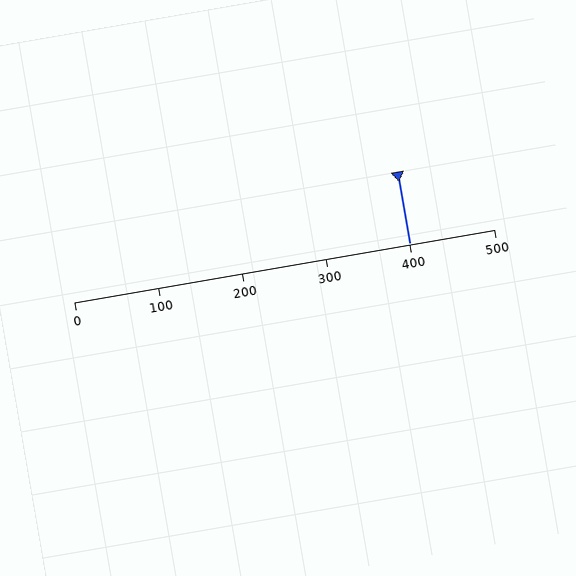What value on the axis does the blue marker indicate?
The marker indicates approximately 400.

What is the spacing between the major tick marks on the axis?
The major ticks are spaced 100 apart.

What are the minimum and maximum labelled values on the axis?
The axis runs from 0 to 500.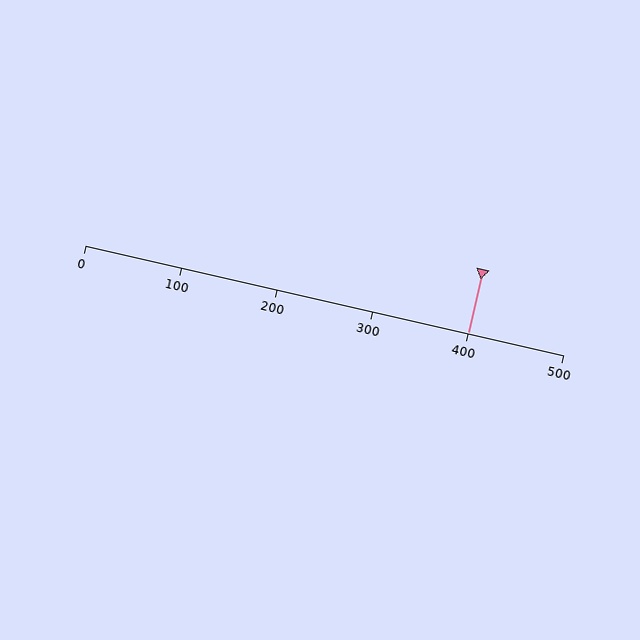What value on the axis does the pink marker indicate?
The marker indicates approximately 400.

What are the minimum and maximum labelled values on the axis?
The axis runs from 0 to 500.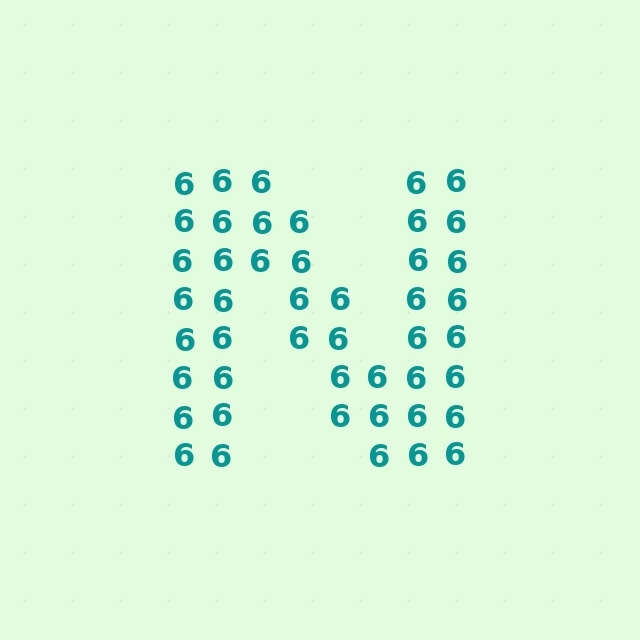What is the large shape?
The large shape is the letter N.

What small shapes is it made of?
It is made of small digit 6's.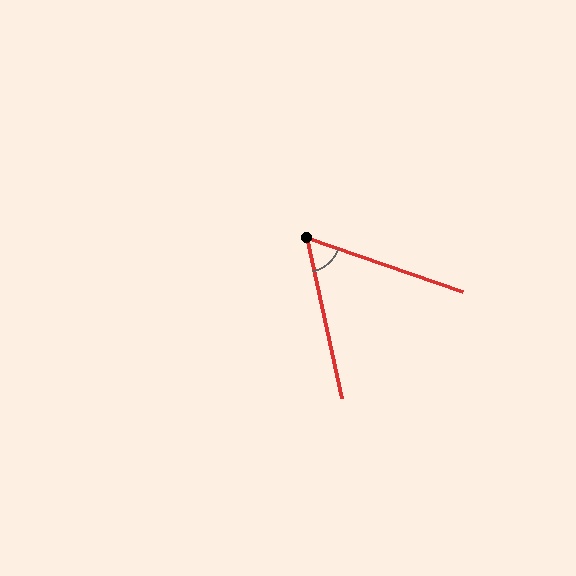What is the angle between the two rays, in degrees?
Approximately 59 degrees.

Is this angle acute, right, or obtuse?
It is acute.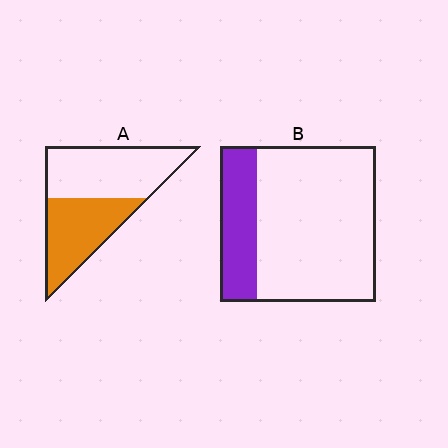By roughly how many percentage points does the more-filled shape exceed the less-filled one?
By roughly 20 percentage points (A over B).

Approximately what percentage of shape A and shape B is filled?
A is approximately 45% and B is approximately 25%.